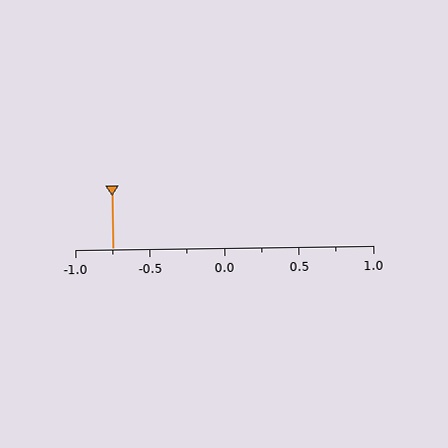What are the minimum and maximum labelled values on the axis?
The axis runs from -1.0 to 1.0.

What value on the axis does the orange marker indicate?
The marker indicates approximately -0.75.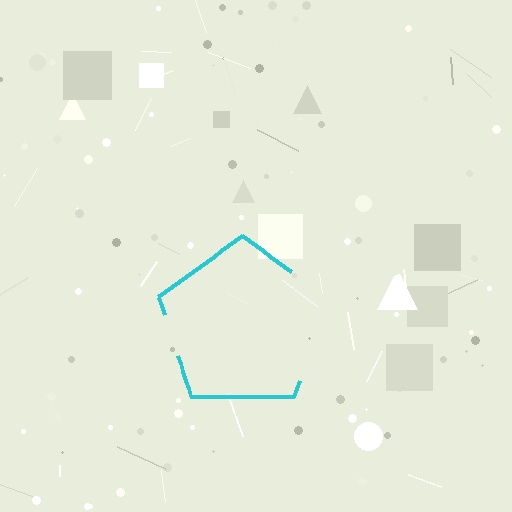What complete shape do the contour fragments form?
The contour fragments form a pentagon.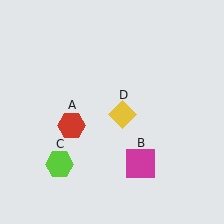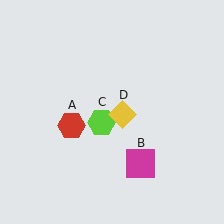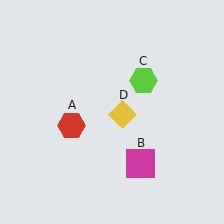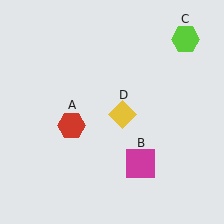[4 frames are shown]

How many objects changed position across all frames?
1 object changed position: lime hexagon (object C).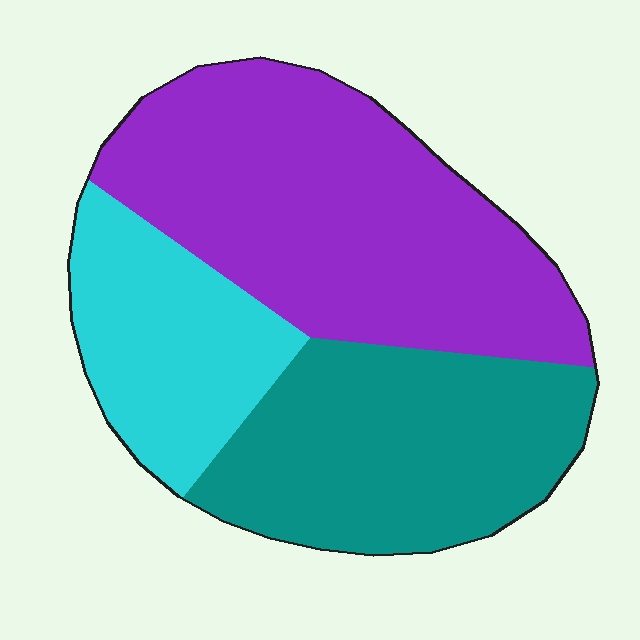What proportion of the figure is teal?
Teal takes up about one third (1/3) of the figure.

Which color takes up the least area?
Cyan, at roughly 20%.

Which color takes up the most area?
Purple, at roughly 45%.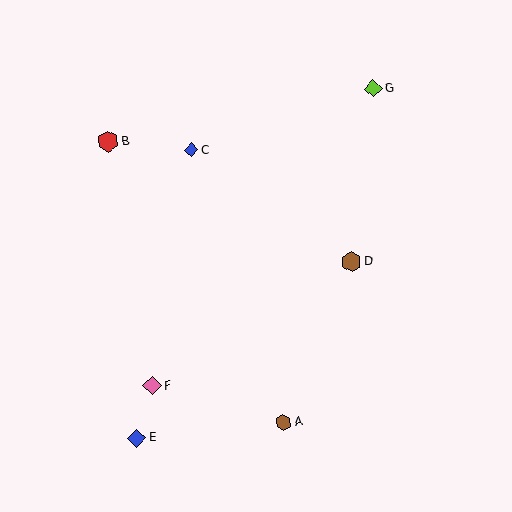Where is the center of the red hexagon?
The center of the red hexagon is at (108, 141).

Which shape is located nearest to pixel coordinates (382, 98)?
The lime diamond (labeled G) at (373, 88) is nearest to that location.